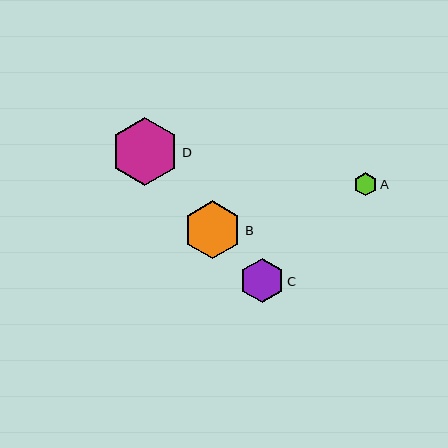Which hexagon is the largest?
Hexagon D is the largest with a size of approximately 68 pixels.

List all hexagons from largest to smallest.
From largest to smallest: D, B, C, A.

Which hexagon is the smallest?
Hexagon A is the smallest with a size of approximately 23 pixels.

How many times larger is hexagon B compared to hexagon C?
Hexagon B is approximately 1.3 times the size of hexagon C.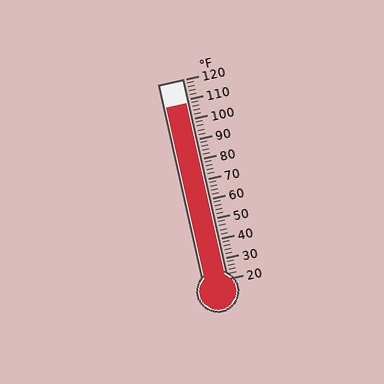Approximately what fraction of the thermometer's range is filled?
The thermometer is filled to approximately 90% of its range.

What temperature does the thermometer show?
The thermometer shows approximately 108°F.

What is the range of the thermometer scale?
The thermometer scale ranges from 20°F to 120°F.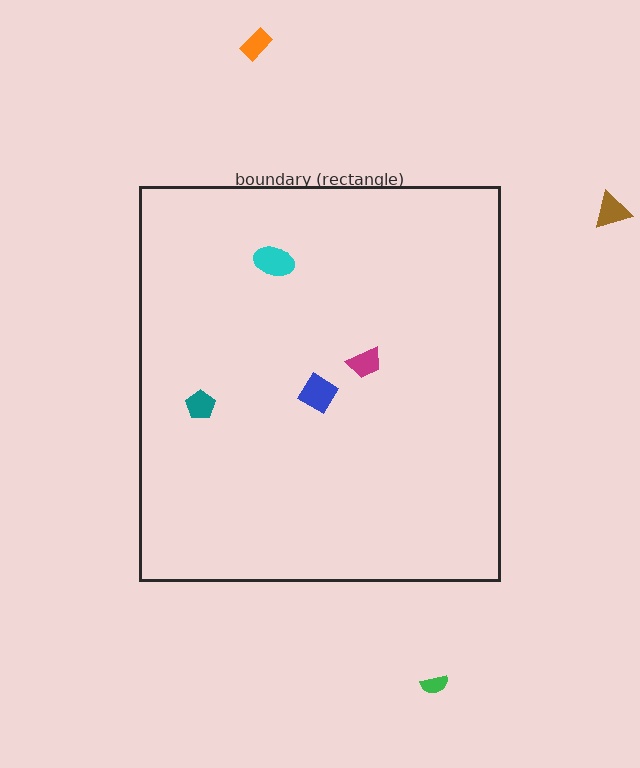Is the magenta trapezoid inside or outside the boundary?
Inside.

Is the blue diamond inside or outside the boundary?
Inside.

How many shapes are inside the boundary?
4 inside, 3 outside.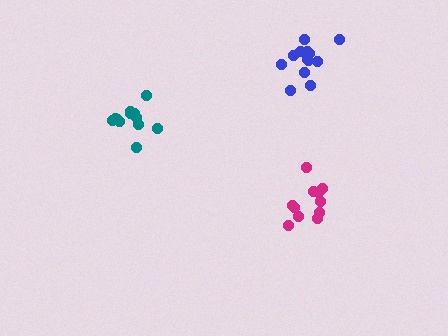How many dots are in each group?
Group 1: 11 dots, Group 2: 12 dots, Group 3: 13 dots (36 total).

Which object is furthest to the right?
The magenta cluster is rightmost.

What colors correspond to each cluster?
The clusters are colored: magenta, teal, blue.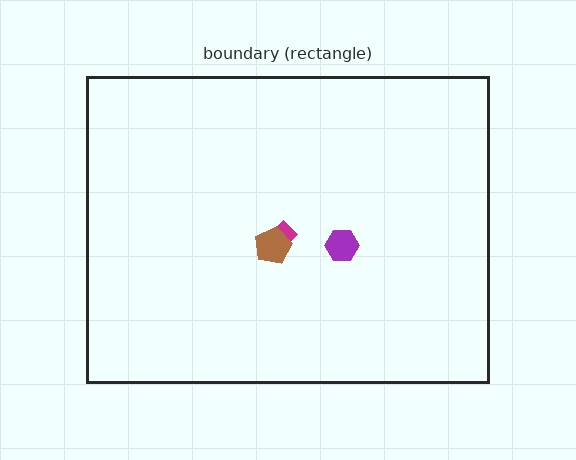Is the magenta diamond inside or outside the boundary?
Inside.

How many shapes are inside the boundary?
3 inside, 0 outside.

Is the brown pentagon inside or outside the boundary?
Inside.